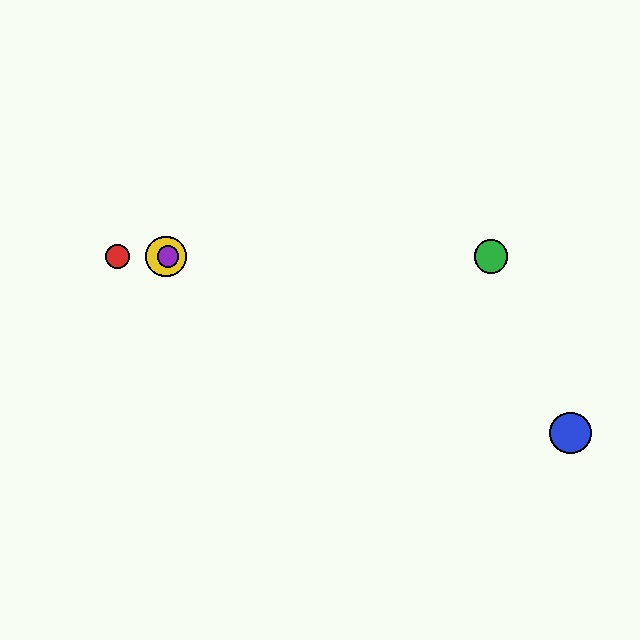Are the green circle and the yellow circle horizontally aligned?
Yes, both are at y≈257.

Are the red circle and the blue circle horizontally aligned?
No, the red circle is at y≈257 and the blue circle is at y≈433.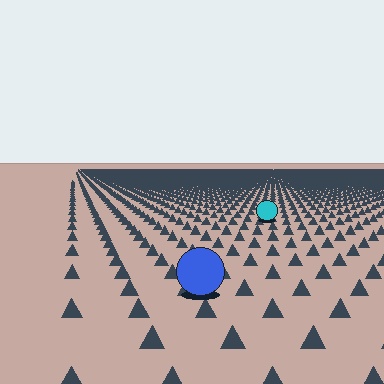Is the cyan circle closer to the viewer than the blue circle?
No. The blue circle is closer — you can tell from the texture gradient: the ground texture is coarser near it.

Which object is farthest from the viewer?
The cyan circle is farthest from the viewer. It appears smaller and the ground texture around it is denser.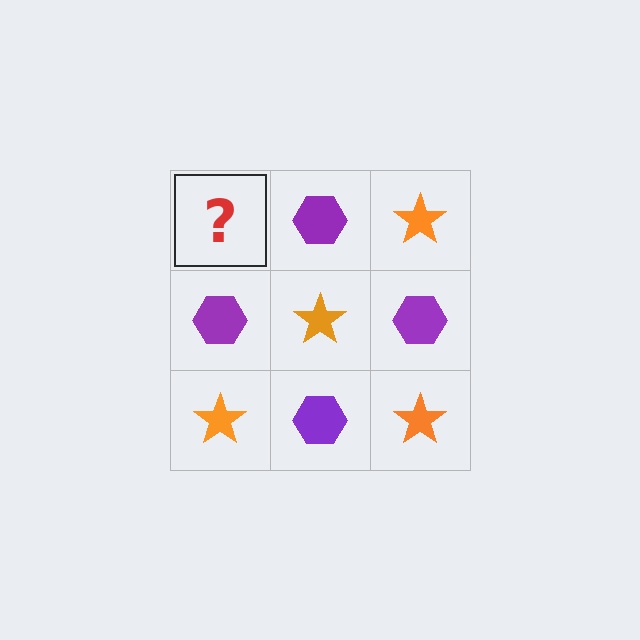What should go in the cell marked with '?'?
The missing cell should contain an orange star.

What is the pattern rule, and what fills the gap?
The rule is that it alternates orange star and purple hexagon in a checkerboard pattern. The gap should be filled with an orange star.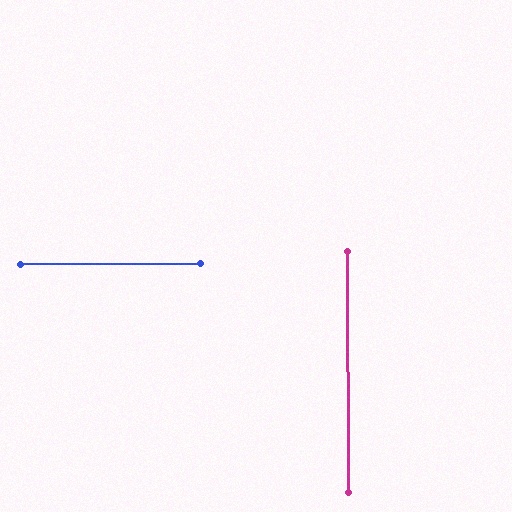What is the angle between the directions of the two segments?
Approximately 90 degrees.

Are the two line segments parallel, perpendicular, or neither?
Perpendicular — they meet at approximately 90°.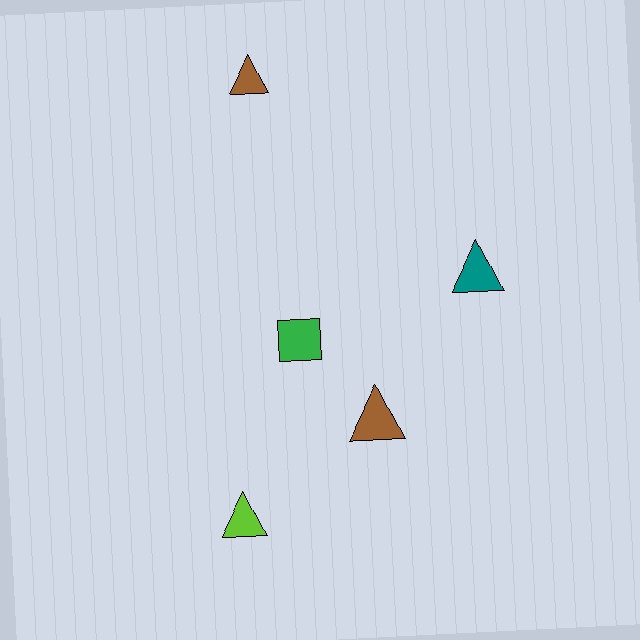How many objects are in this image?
There are 5 objects.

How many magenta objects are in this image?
There are no magenta objects.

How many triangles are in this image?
There are 4 triangles.